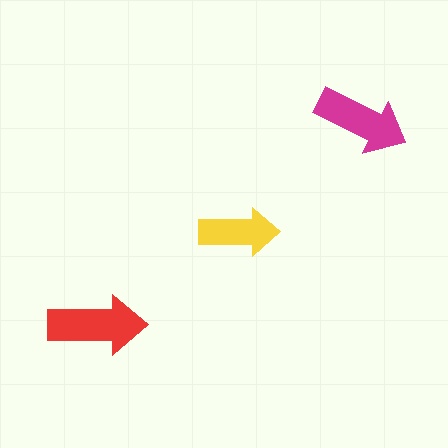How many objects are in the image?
There are 3 objects in the image.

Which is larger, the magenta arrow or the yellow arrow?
The magenta one.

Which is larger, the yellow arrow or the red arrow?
The red one.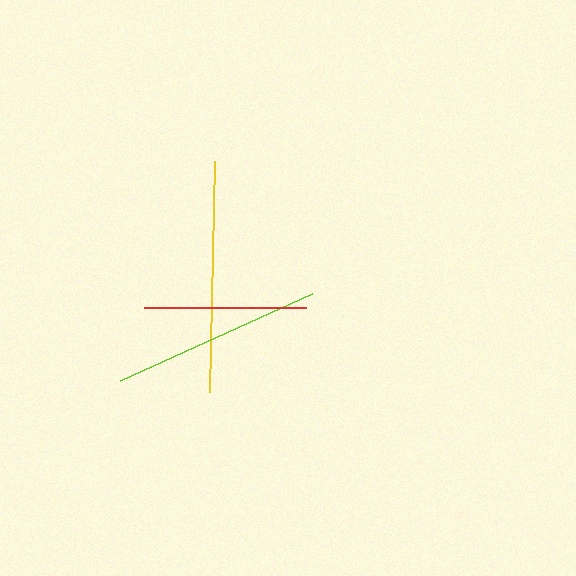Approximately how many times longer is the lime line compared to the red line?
The lime line is approximately 1.3 times the length of the red line.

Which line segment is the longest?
The yellow line is the longest at approximately 231 pixels.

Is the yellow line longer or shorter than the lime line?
The yellow line is longer than the lime line.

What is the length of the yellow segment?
The yellow segment is approximately 231 pixels long.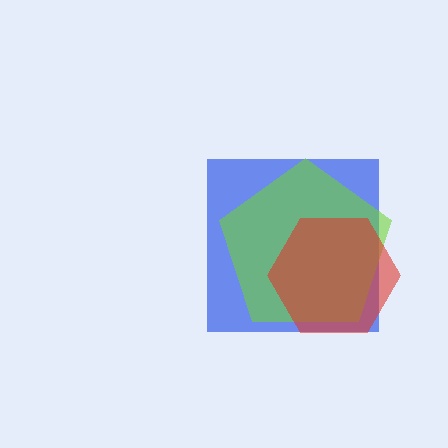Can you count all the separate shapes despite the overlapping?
Yes, there are 3 separate shapes.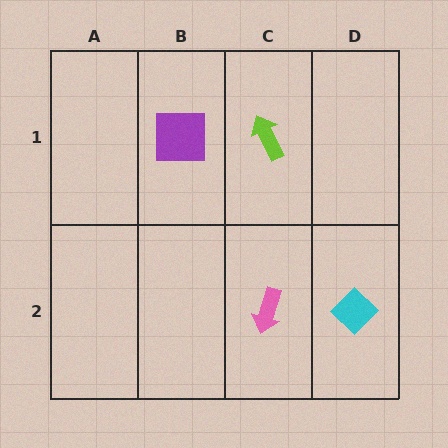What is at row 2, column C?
A pink arrow.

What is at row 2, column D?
A cyan diamond.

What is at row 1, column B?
A purple square.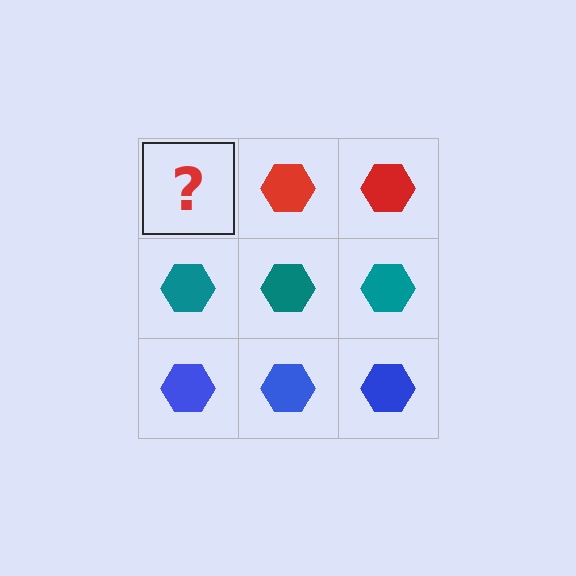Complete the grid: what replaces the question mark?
The question mark should be replaced with a red hexagon.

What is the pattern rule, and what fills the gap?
The rule is that each row has a consistent color. The gap should be filled with a red hexagon.